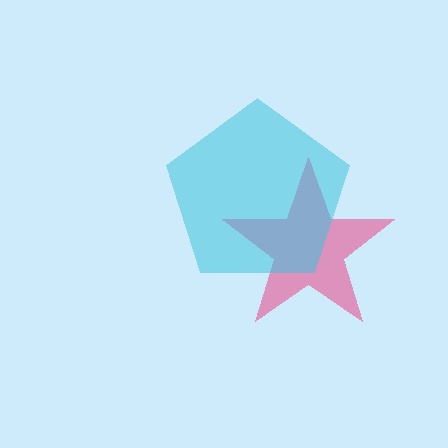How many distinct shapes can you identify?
There are 2 distinct shapes: a pink star, a cyan pentagon.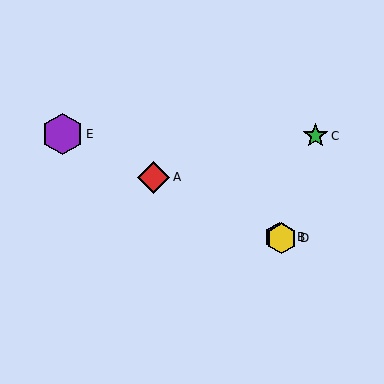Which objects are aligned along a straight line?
Objects A, B, D, E are aligned along a straight line.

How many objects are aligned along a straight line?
4 objects (A, B, D, E) are aligned along a straight line.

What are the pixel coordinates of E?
Object E is at (62, 134).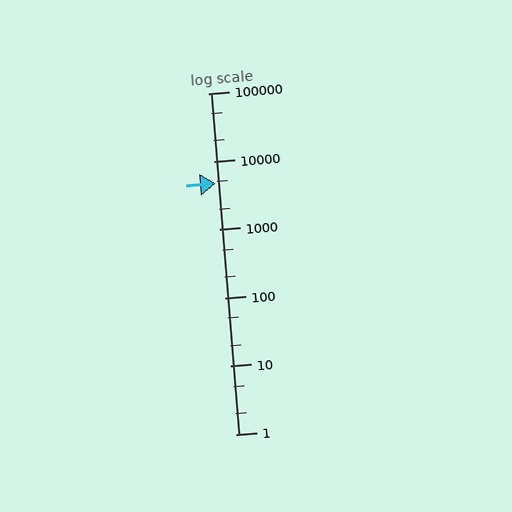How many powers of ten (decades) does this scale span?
The scale spans 5 decades, from 1 to 100000.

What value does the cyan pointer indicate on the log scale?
The pointer indicates approximately 4700.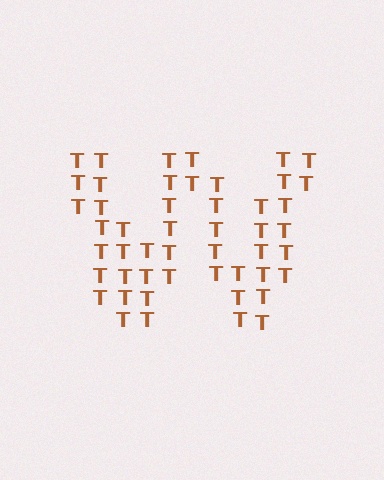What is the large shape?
The large shape is the letter W.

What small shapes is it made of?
It is made of small letter T's.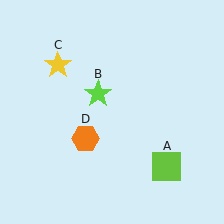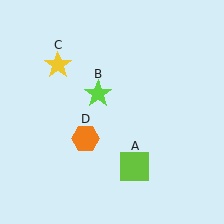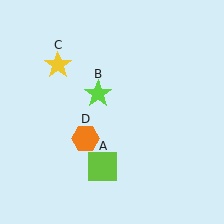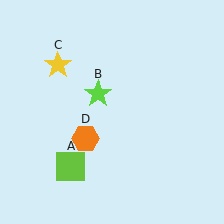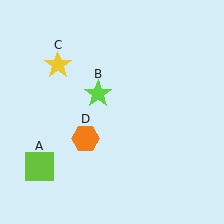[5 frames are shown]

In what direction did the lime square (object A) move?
The lime square (object A) moved left.